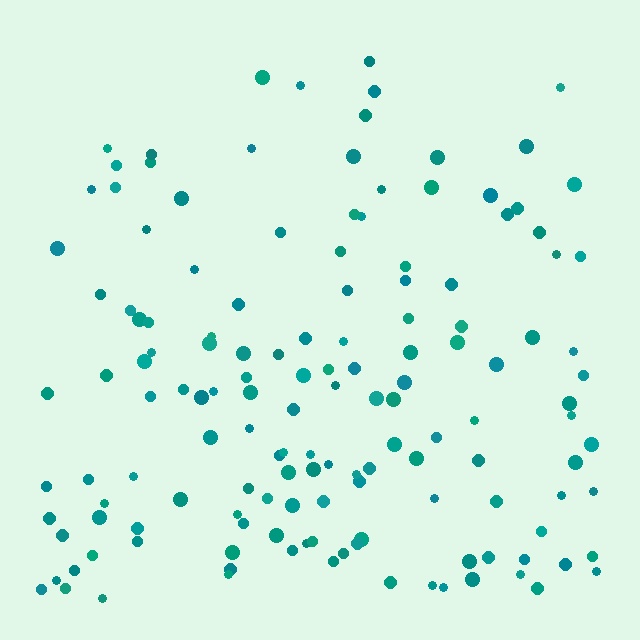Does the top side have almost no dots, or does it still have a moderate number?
Still a moderate number, just noticeably fewer than the bottom.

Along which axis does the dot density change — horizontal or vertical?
Vertical.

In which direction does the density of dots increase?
From top to bottom, with the bottom side densest.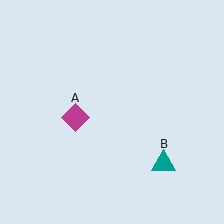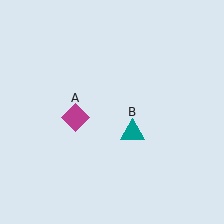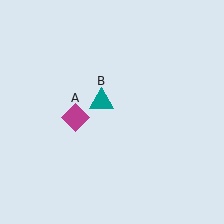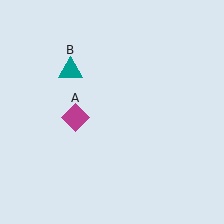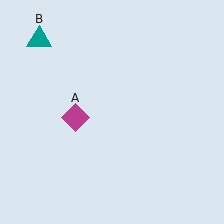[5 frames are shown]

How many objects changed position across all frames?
1 object changed position: teal triangle (object B).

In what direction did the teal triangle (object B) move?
The teal triangle (object B) moved up and to the left.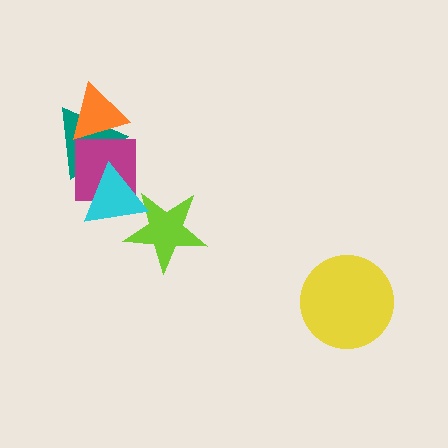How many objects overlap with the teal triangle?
3 objects overlap with the teal triangle.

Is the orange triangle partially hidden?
No, no other shape covers it.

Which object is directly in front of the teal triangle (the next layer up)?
The magenta square is directly in front of the teal triangle.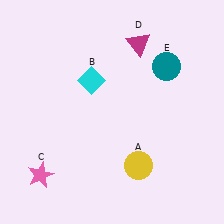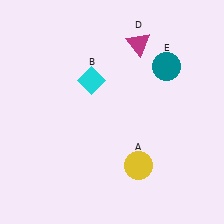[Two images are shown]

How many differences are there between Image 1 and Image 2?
There is 1 difference between the two images.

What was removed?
The pink star (C) was removed in Image 2.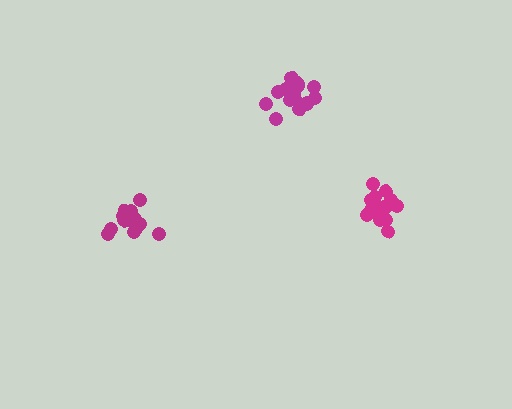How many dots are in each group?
Group 1: 16 dots, Group 2: 15 dots, Group 3: 17 dots (48 total).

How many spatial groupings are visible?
There are 3 spatial groupings.